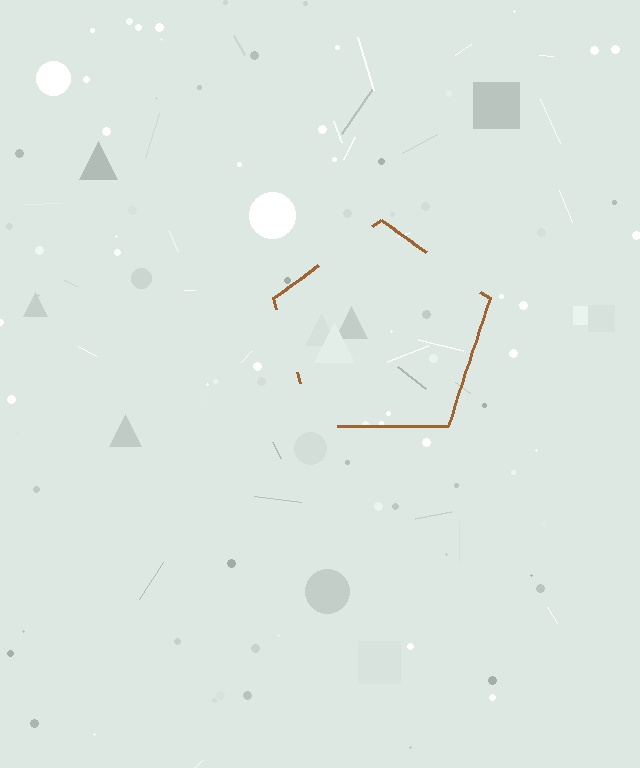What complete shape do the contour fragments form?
The contour fragments form a pentagon.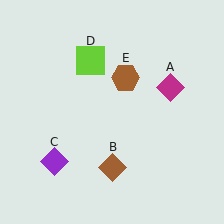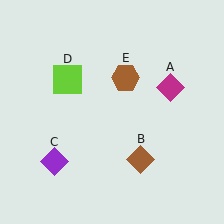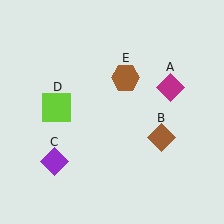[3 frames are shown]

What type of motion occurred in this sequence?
The brown diamond (object B), lime square (object D) rotated counterclockwise around the center of the scene.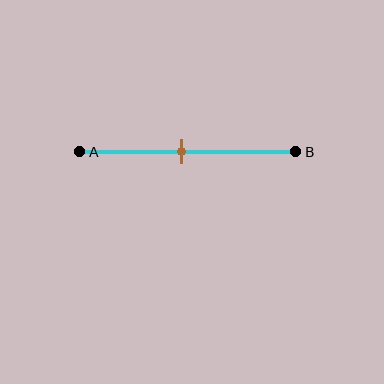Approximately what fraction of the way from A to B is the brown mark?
The brown mark is approximately 45% of the way from A to B.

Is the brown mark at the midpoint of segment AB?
No, the mark is at about 45% from A, not at the 50% midpoint.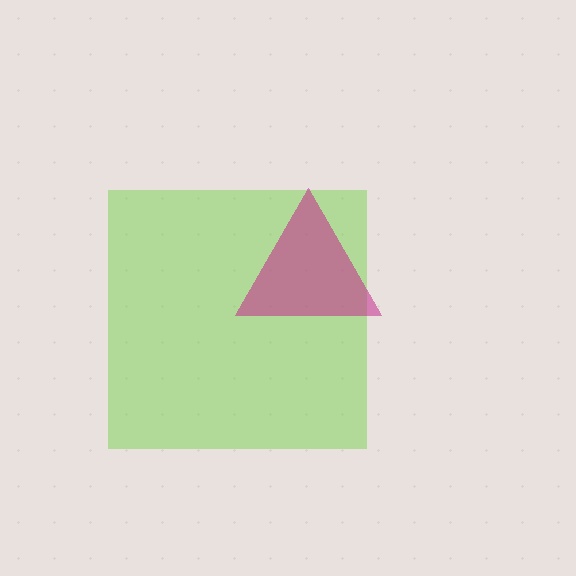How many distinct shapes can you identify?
There are 2 distinct shapes: a lime square, a magenta triangle.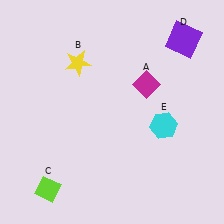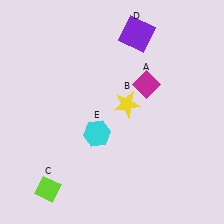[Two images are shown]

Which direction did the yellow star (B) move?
The yellow star (B) moved right.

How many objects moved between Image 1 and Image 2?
3 objects moved between the two images.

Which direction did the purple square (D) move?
The purple square (D) moved left.